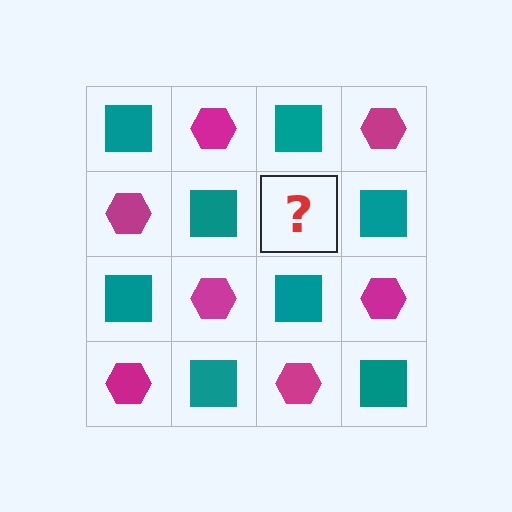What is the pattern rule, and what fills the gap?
The rule is that it alternates teal square and magenta hexagon in a checkerboard pattern. The gap should be filled with a magenta hexagon.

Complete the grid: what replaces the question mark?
The question mark should be replaced with a magenta hexagon.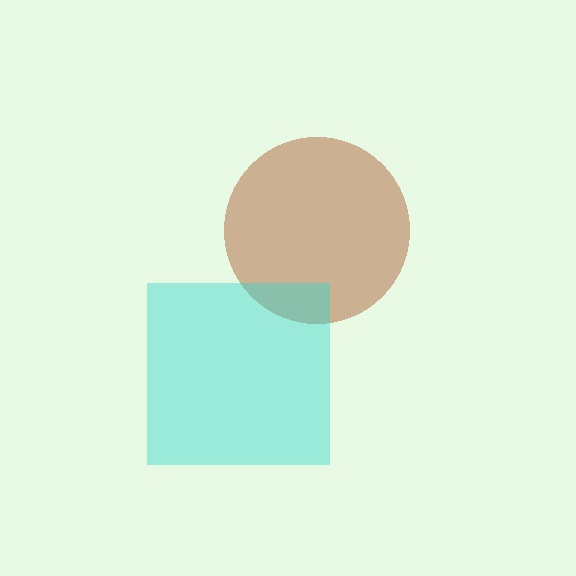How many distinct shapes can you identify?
There are 2 distinct shapes: a brown circle, a cyan square.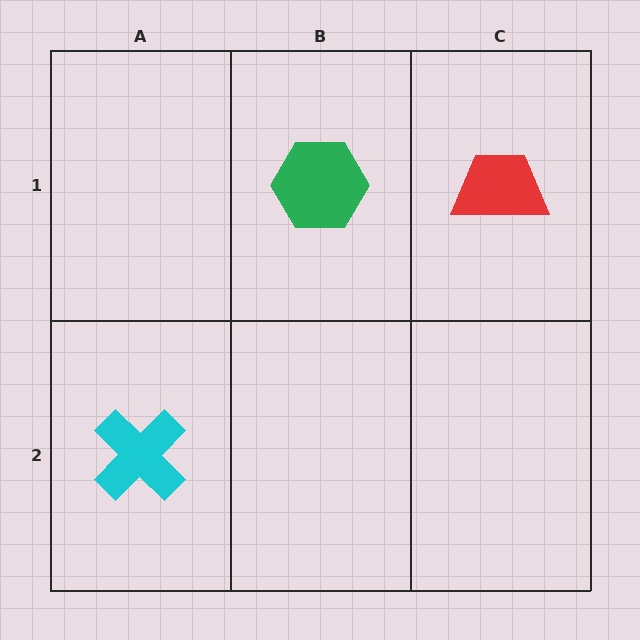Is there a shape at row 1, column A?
No, that cell is empty.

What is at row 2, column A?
A cyan cross.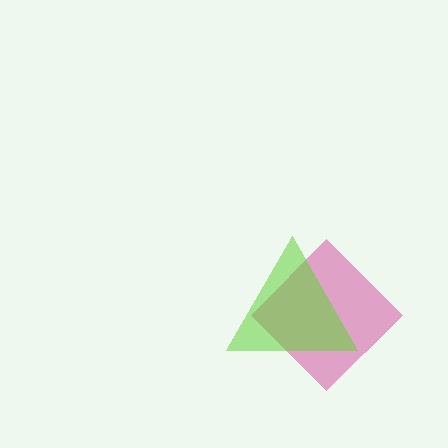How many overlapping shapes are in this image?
There are 2 overlapping shapes in the image.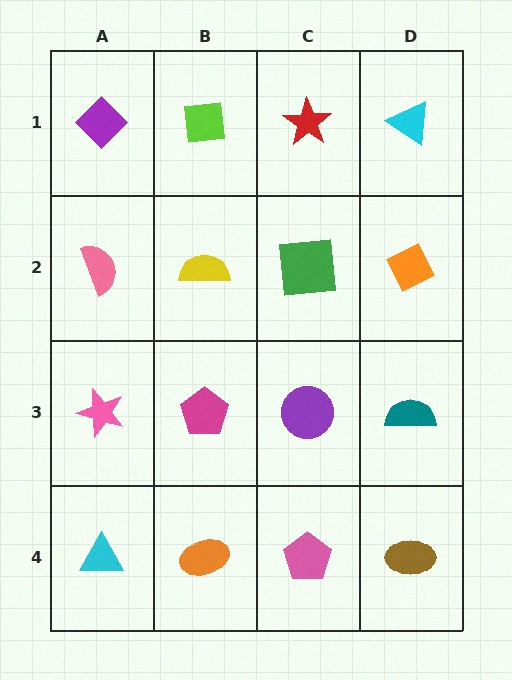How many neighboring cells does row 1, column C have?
3.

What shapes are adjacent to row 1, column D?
An orange diamond (row 2, column D), a red star (row 1, column C).